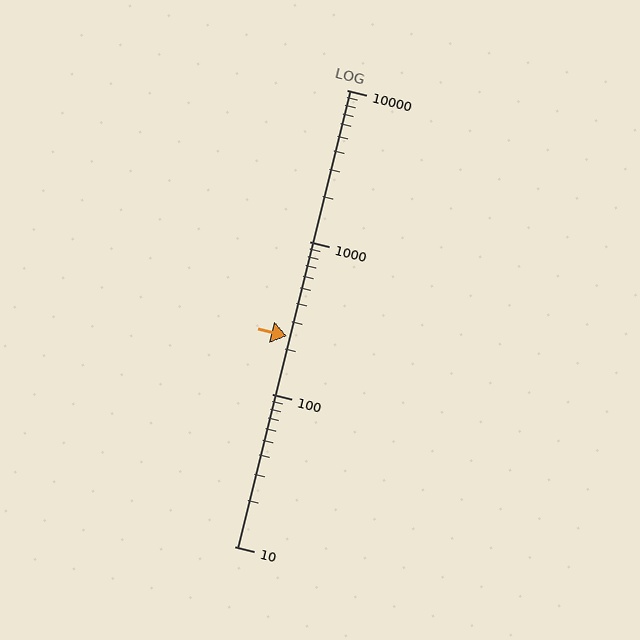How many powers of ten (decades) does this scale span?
The scale spans 3 decades, from 10 to 10000.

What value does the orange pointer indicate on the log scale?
The pointer indicates approximately 240.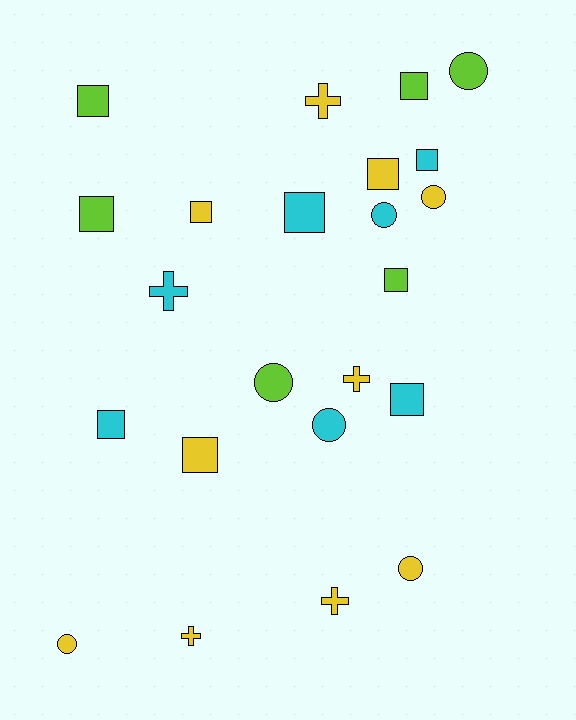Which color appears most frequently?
Yellow, with 10 objects.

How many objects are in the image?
There are 23 objects.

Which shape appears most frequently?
Square, with 11 objects.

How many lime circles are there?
There are 2 lime circles.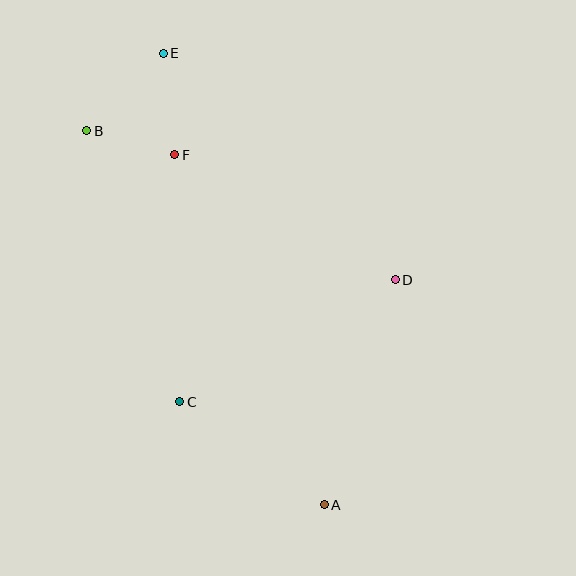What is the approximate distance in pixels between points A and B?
The distance between A and B is approximately 443 pixels.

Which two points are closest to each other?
Points B and F are closest to each other.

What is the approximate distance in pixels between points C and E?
The distance between C and E is approximately 349 pixels.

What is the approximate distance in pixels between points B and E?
The distance between B and E is approximately 109 pixels.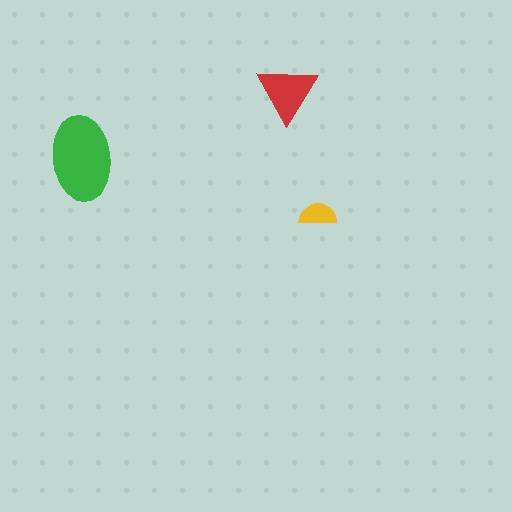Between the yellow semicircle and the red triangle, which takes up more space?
The red triangle.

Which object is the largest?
The green ellipse.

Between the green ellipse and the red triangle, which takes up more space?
The green ellipse.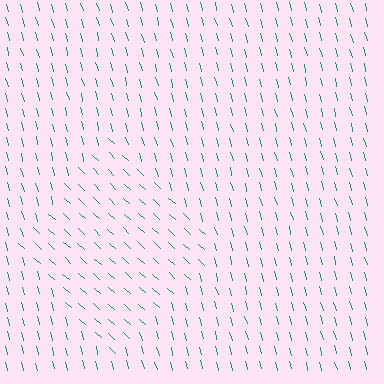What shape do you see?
I see a diamond.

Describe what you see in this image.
The image is filled with small teal line segments. A diamond region in the image has lines oriented differently from the surrounding lines, creating a visible texture boundary.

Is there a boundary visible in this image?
Yes, there is a texture boundary formed by a change in line orientation.